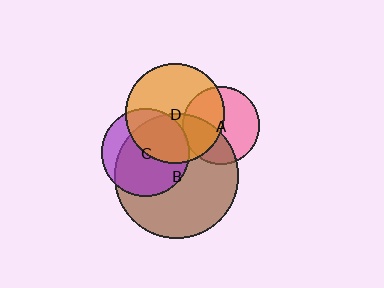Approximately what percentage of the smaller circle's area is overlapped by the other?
Approximately 40%.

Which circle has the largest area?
Circle B (brown).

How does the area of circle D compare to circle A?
Approximately 1.7 times.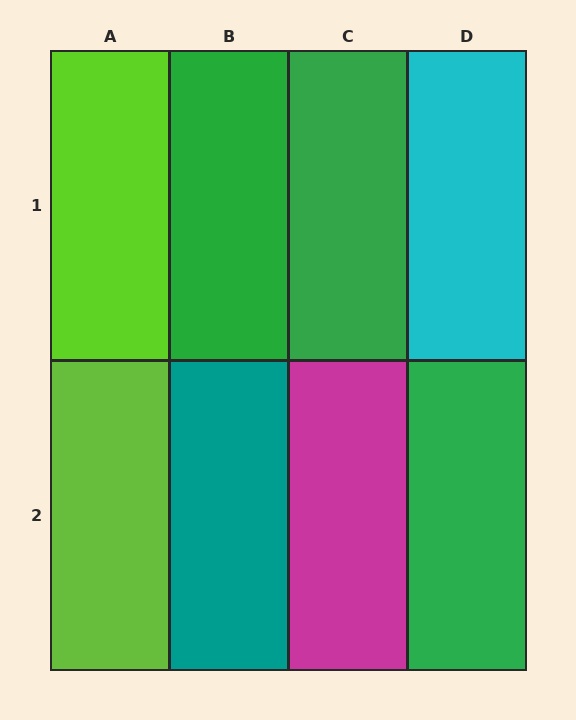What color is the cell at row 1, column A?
Lime.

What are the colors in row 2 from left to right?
Lime, teal, magenta, green.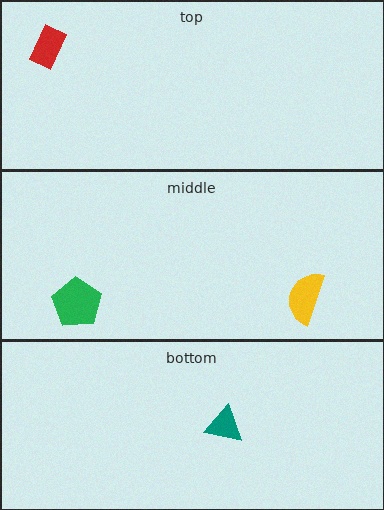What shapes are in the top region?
The red rectangle.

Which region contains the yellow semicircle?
The middle region.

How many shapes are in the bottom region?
1.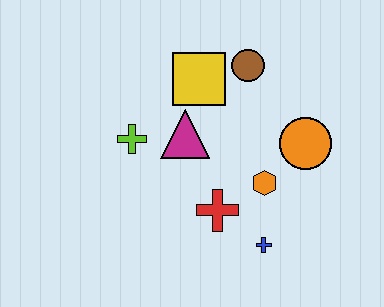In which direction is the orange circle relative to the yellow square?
The orange circle is to the right of the yellow square.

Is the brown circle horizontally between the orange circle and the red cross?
Yes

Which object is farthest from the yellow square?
The blue cross is farthest from the yellow square.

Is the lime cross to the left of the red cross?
Yes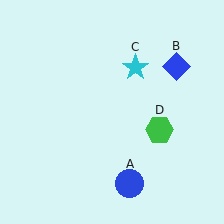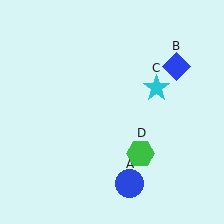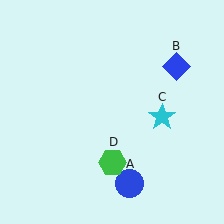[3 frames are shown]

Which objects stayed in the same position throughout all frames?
Blue circle (object A) and blue diamond (object B) remained stationary.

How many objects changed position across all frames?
2 objects changed position: cyan star (object C), green hexagon (object D).